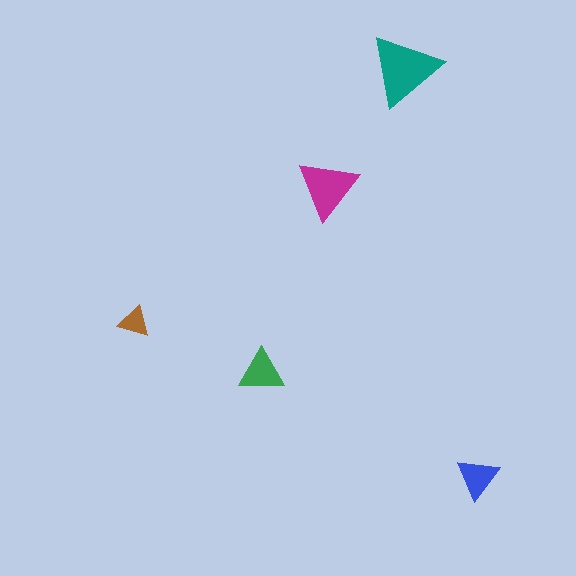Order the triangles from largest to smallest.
the teal one, the magenta one, the green one, the blue one, the brown one.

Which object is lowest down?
The blue triangle is bottommost.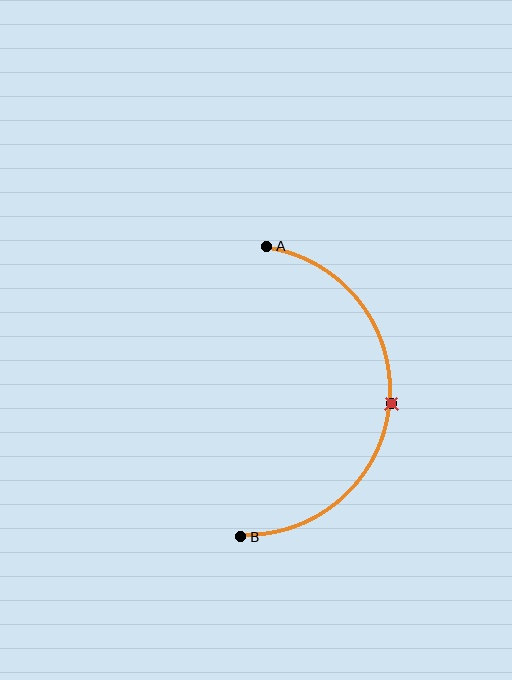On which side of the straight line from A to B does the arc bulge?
The arc bulges to the right of the straight line connecting A and B.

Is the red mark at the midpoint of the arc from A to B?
Yes. The red mark lies on the arc at equal arc-length from both A and B — it is the arc midpoint.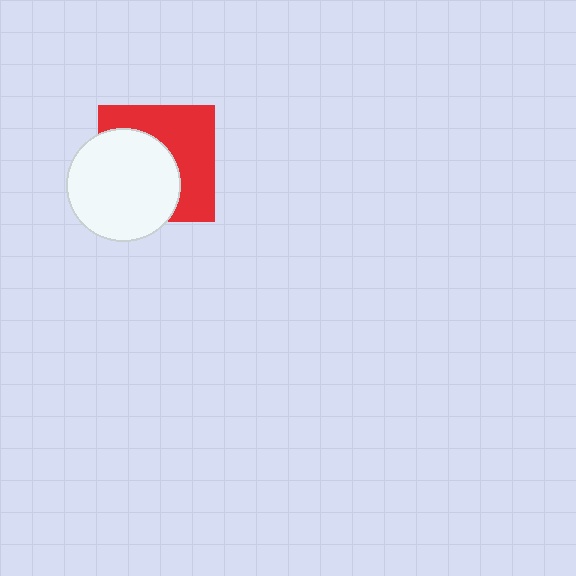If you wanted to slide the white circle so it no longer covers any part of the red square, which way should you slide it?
Slide it toward the lower-left — that is the most direct way to separate the two shapes.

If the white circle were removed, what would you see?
You would see the complete red square.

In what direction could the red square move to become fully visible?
The red square could move toward the upper-right. That would shift it out from behind the white circle entirely.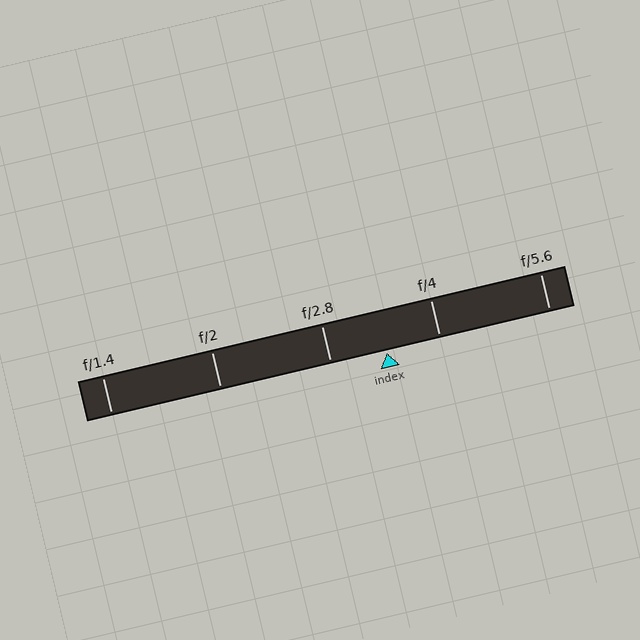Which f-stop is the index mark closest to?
The index mark is closest to f/4.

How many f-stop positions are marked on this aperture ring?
There are 5 f-stop positions marked.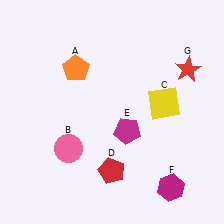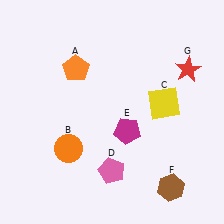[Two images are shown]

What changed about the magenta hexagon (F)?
In Image 1, F is magenta. In Image 2, it changed to brown.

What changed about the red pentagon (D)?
In Image 1, D is red. In Image 2, it changed to pink.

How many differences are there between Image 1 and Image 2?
There are 3 differences between the two images.